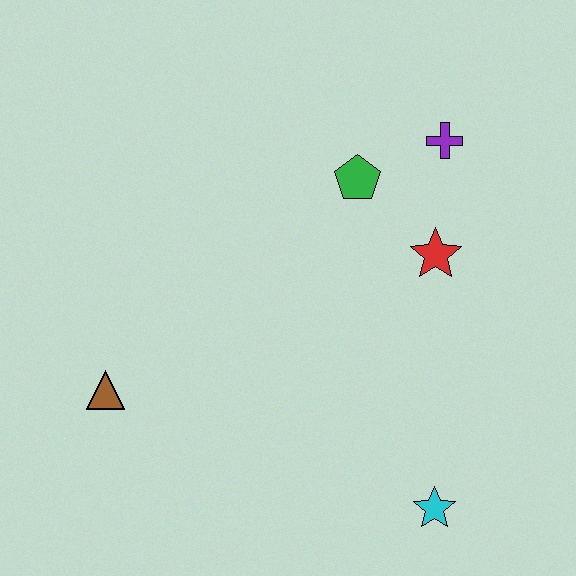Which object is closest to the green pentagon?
The purple cross is closest to the green pentagon.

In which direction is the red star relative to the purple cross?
The red star is below the purple cross.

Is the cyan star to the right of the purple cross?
No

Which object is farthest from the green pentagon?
The cyan star is farthest from the green pentagon.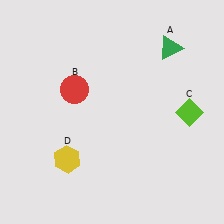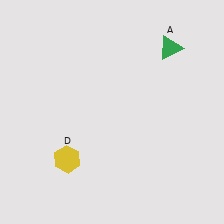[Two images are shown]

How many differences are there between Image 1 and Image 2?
There are 2 differences between the two images.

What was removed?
The lime diamond (C), the red circle (B) were removed in Image 2.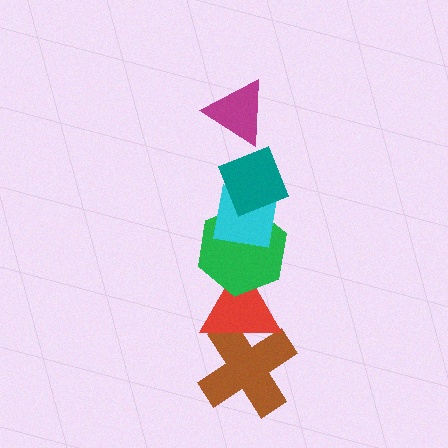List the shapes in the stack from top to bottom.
From top to bottom: the magenta triangle, the teal diamond, the cyan square, the green hexagon, the red triangle, the brown cross.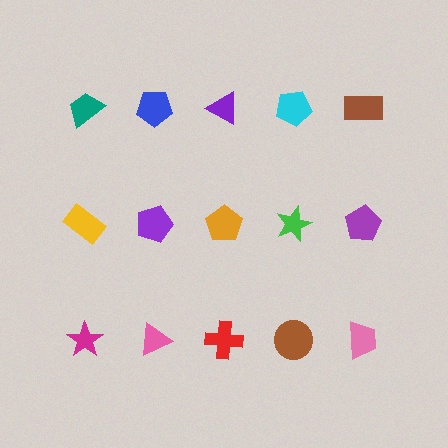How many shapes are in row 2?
5 shapes.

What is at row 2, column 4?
A green star.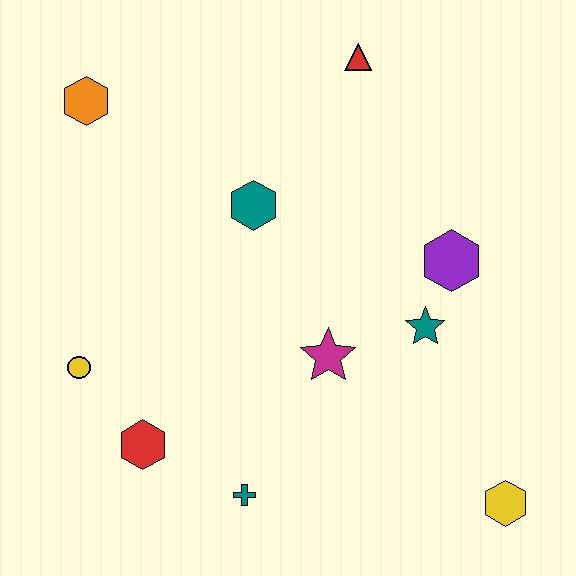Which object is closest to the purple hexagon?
The teal star is closest to the purple hexagon.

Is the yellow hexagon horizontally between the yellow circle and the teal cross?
No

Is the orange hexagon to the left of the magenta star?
Yes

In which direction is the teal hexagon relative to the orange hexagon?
The teal hexagon is to the right of the orange hexagon.